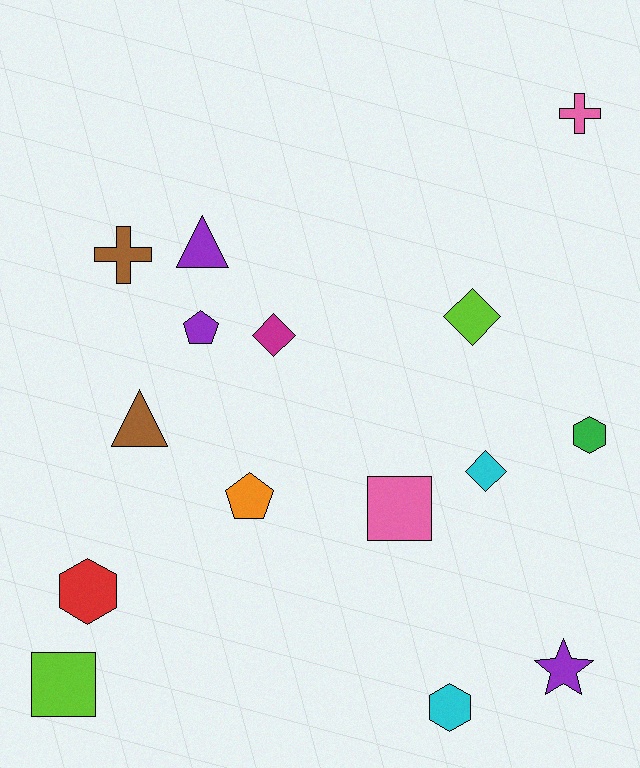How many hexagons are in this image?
There are 3 hexagons.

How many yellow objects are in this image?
There are no yellow objects.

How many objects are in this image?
There are 15 objects.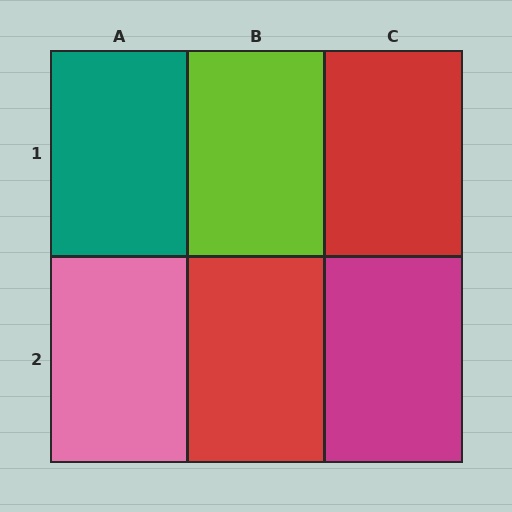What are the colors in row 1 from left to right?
Teal, lime, red.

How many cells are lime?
1 cell is lime.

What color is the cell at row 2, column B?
Red.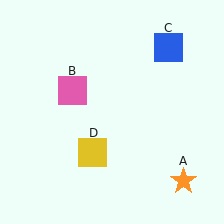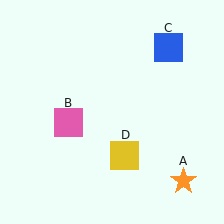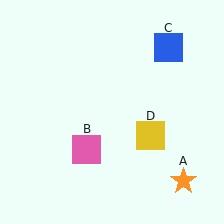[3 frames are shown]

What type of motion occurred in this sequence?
The pink square (object B), yellow square (object D) rotated counterclockwise around the center of the scene.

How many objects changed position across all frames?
2 objects changed position: pink square (object B), yellow square (object D).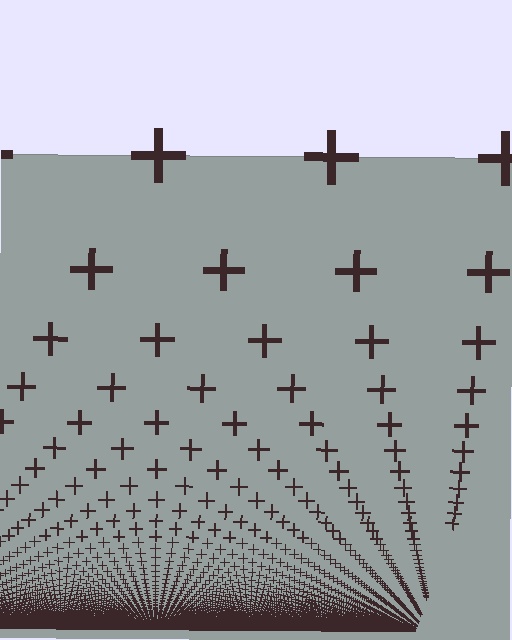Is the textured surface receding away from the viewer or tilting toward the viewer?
The surface appears to tilt toward the viewer. Texture elements get larger and sparser toward the top.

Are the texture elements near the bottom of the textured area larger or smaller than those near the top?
Smaller. The gradient is inverted — elements near the bottom are smaller and denser.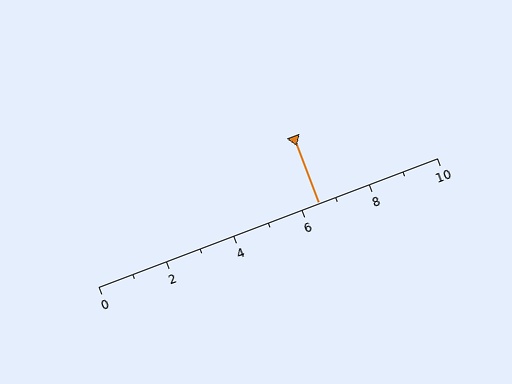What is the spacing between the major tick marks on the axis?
The major ticks are spaced 2 apart.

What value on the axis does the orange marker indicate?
The marker indicates approximately 6.5.